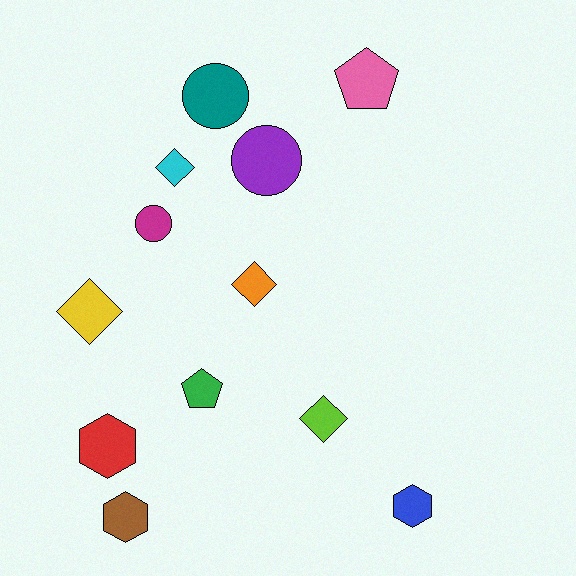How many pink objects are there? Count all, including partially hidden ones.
There is 1 pink object.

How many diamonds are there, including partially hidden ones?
There are 4 diamonds.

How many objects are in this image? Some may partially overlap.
There are 12 objects.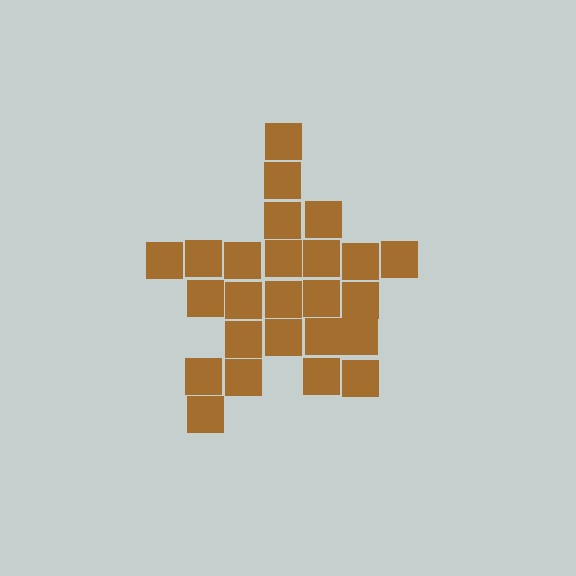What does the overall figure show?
The overall figure shows a star.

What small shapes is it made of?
It is made of small squares.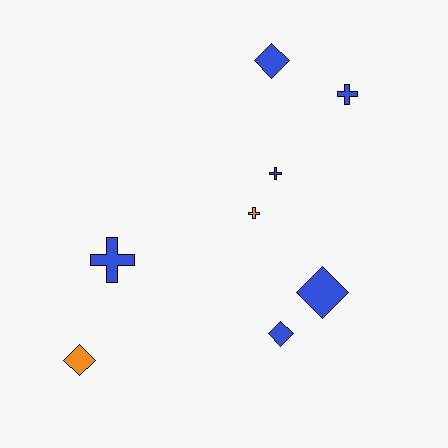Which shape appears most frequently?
Diamond, with 4 objects.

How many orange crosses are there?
There is 1 orange cross.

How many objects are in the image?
There are 8 objects.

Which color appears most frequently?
Blue, with 6 objects.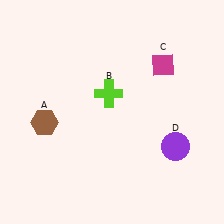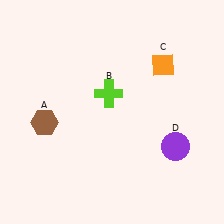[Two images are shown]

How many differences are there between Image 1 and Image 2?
There is 1 difference between the two images.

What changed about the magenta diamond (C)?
In Image 1, C is magenta. In Image 2, it changed to orange.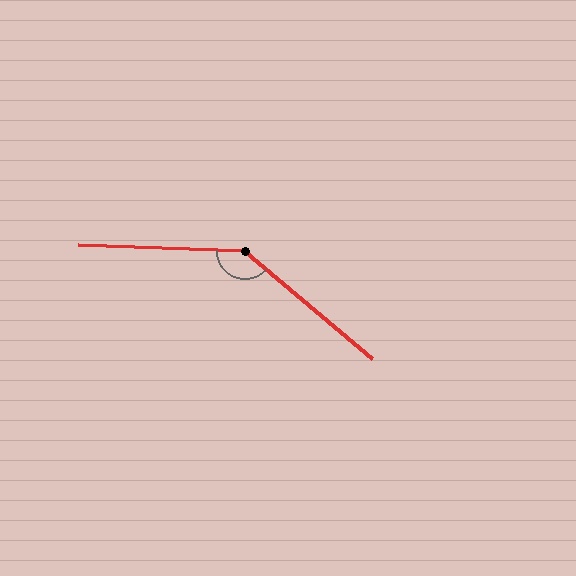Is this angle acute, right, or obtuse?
It is obtuse.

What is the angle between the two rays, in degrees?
Approximately 142 degrees.